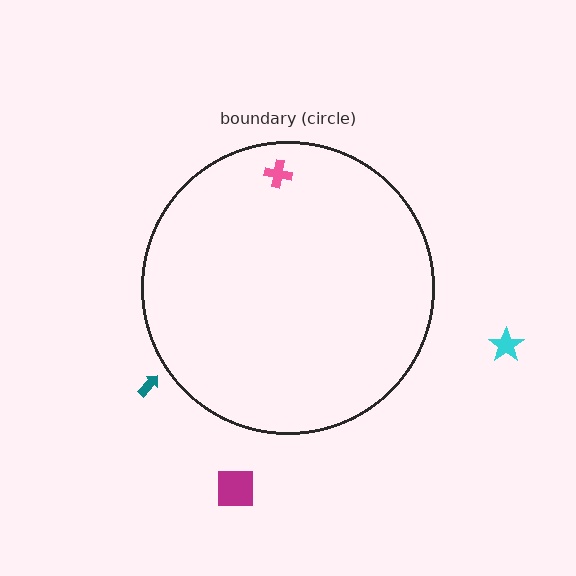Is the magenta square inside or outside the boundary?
Outside.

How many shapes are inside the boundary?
1 inside, 3 outside.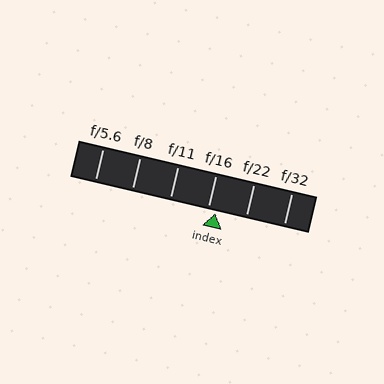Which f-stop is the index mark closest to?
The index mark is closest to f/16.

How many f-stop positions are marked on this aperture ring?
There are 6 f-stop positions marked.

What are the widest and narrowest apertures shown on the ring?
The widest aperture shown is f/5.6 and the narrowest is f/32.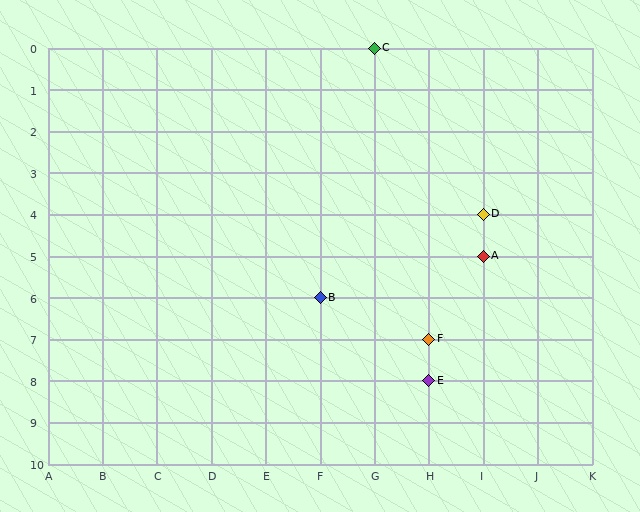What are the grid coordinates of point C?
Point C is at grid coordinates (G, 0).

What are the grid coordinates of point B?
Point B is at grid coordinates (F, 6).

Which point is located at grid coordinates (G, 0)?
Point C is at (G, 0).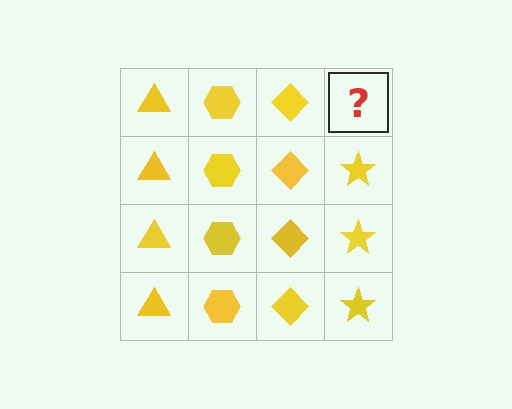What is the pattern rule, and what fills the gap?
The rule is that each column has a consistent shape. The gap should be filled with a yellow star.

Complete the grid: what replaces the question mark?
The question mark should be replaced with a yellow star.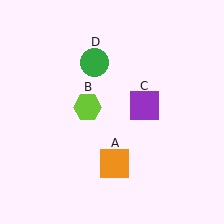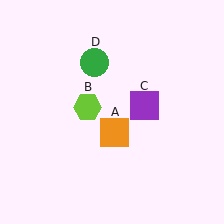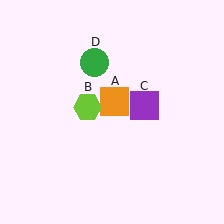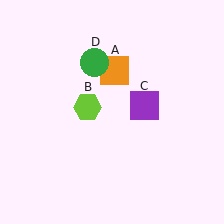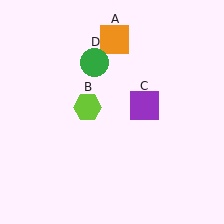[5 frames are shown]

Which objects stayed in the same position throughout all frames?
Lime hexagon (object B) and purple square (object C) and green circle (object D) remained stationary.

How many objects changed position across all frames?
1 object changed position: orange square (object A).